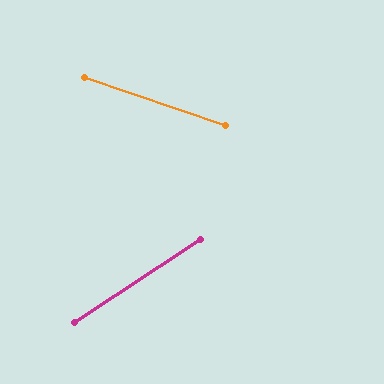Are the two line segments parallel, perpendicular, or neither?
Neither parallel nor perpendicular — they differ by about 52°.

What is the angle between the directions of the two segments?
Approximately 52 degrees.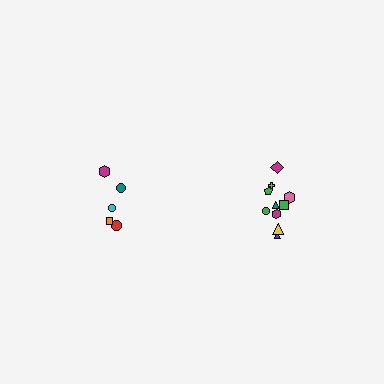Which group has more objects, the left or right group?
The right group.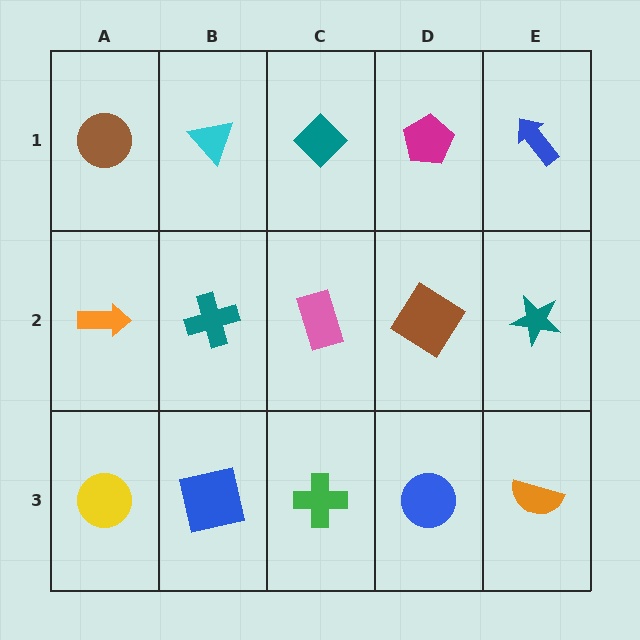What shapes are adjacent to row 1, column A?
An orange arrow (row 2, column A), a cyan triangle (row 1, column B).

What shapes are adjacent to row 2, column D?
A magenta pentagon (row 1, column D), a blue circle (row 3, column D), a pink rectangle (row 2, column C), a teal star (row 2, column E).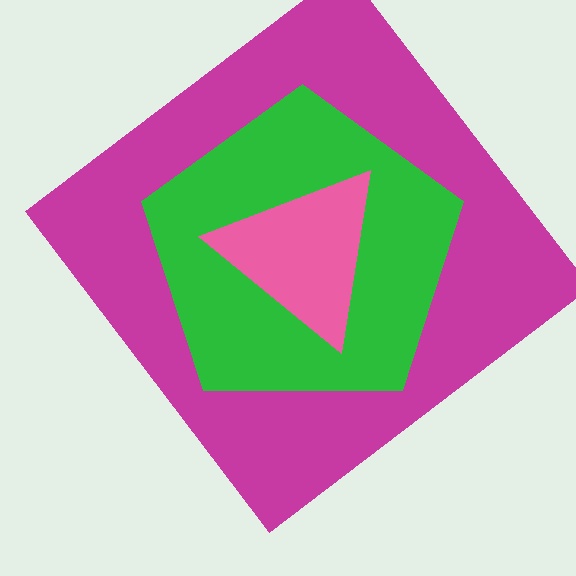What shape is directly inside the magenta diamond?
The green pentagon.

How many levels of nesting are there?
3.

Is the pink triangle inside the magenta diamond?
Yes.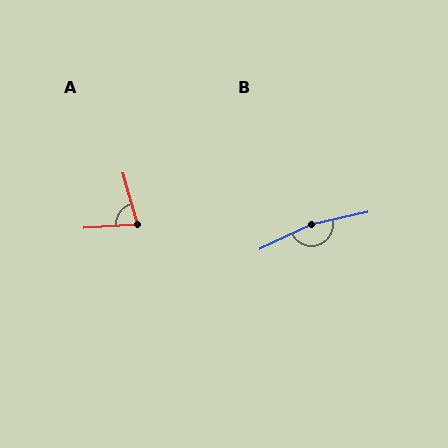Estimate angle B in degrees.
Approximately 168 degrees.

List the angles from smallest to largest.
A (79°), B (168°).